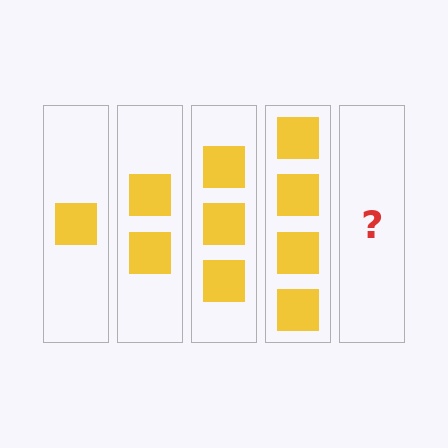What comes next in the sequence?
The next element should be 5 squares.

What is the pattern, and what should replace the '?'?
The pattern is that each step adds one more square. The '?' should be 5 squares.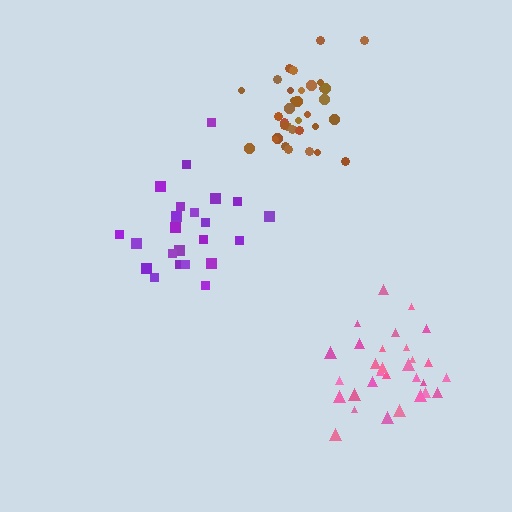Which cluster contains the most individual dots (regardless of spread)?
Brown (34).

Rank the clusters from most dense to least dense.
brown, pink, purple.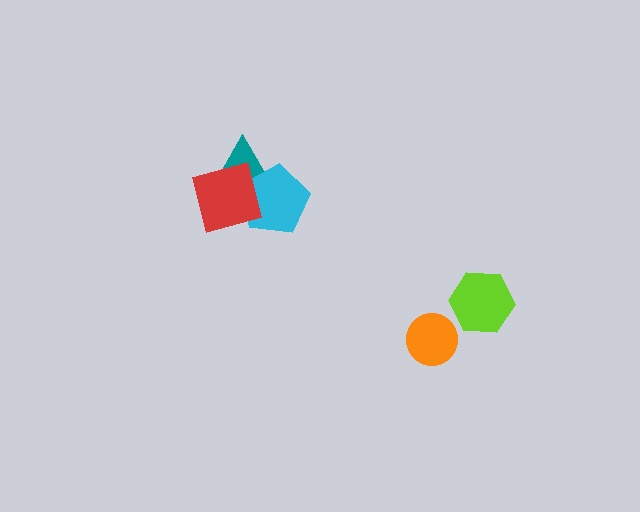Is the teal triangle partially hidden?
Yes, it is partially covered by another shape.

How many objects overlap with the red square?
2 objects overlap with the red square.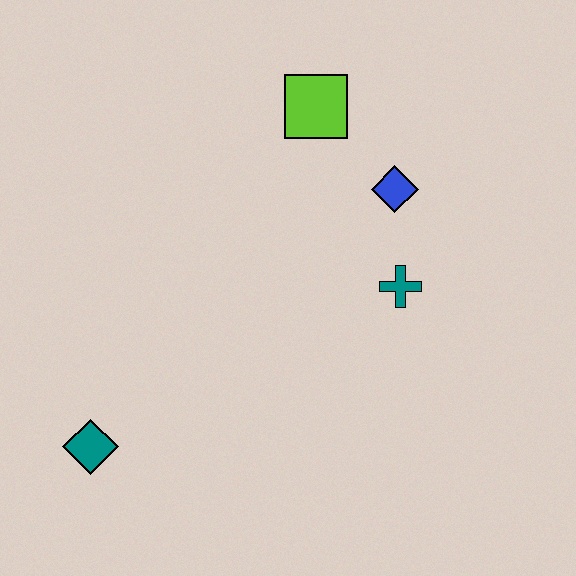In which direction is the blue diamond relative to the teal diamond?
The blue diamond is to the right of the teal diamond.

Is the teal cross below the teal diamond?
No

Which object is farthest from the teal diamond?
The lime square is farthest from the teal diamond.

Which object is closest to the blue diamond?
The teal cross is closest to the blue diamond.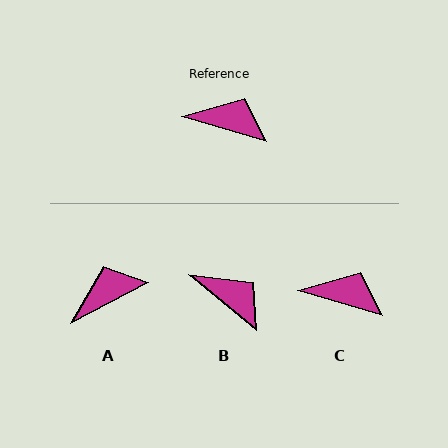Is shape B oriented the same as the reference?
No, it is off by about 23 degrees.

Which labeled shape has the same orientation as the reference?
C.